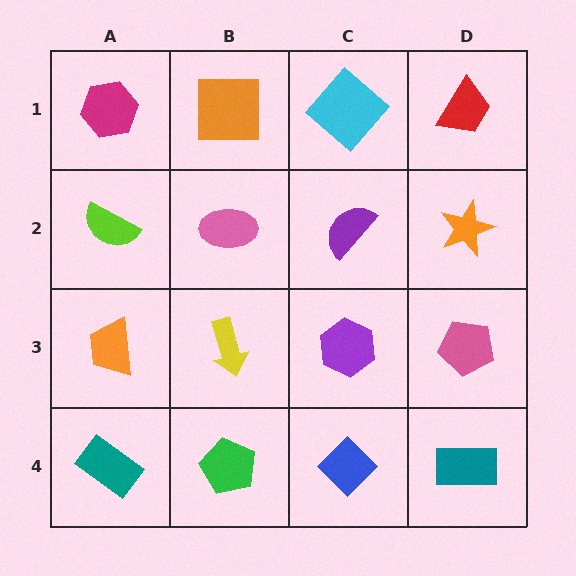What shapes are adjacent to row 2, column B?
An orange square (row 1, column B), a yellow arrow (row 3, column B), a lime semicircle (row 2, column A), a purple semicircle (row 2, column C).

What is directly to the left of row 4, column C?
A green pentagon.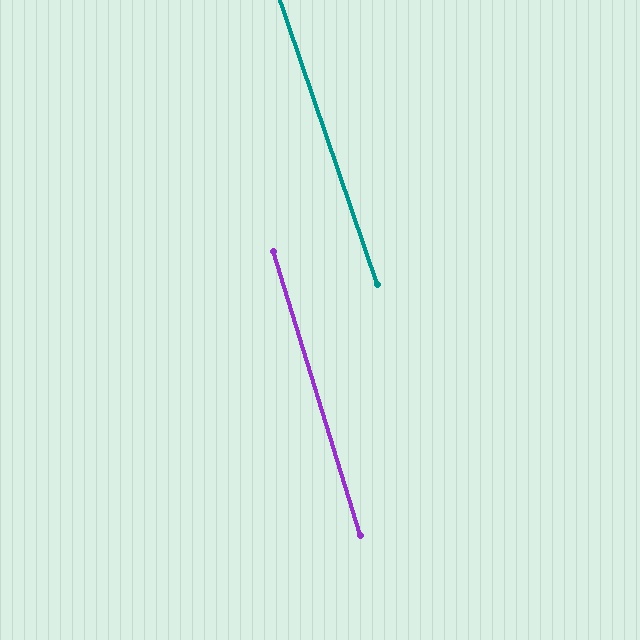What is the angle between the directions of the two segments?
Approximately 2 degrees.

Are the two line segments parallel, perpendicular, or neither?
Parallel — their directions differ by only 1.9°.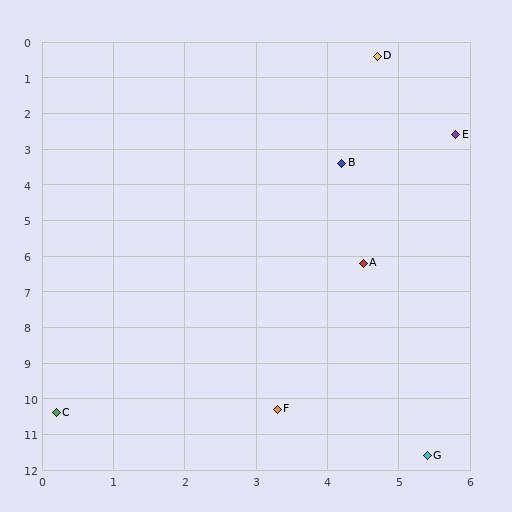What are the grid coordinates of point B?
Point B is at approximately (4.2, 3.4).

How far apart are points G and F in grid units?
Points G and F are about 2.5 grid units apart.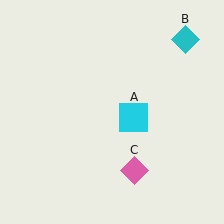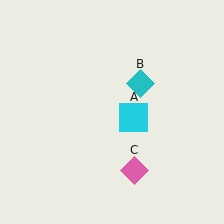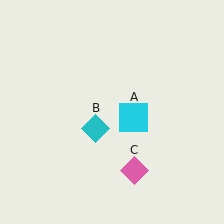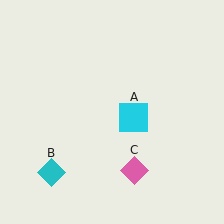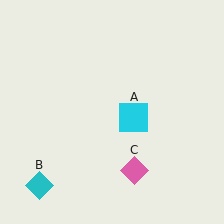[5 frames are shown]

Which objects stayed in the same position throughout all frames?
Cyan square (object A) and pink diamond (object C) remained stationary.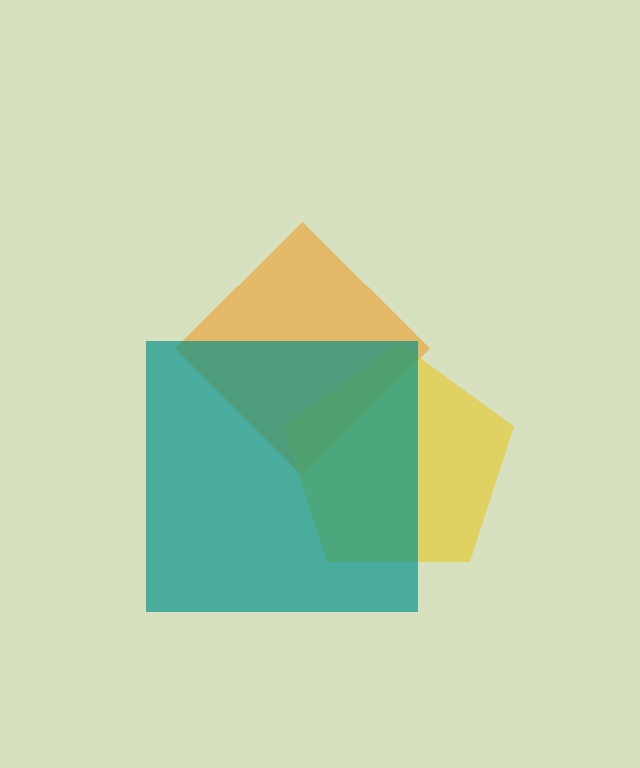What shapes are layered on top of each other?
The layered shapes are: an orange diamond, a yellow pentagon, a teal square.